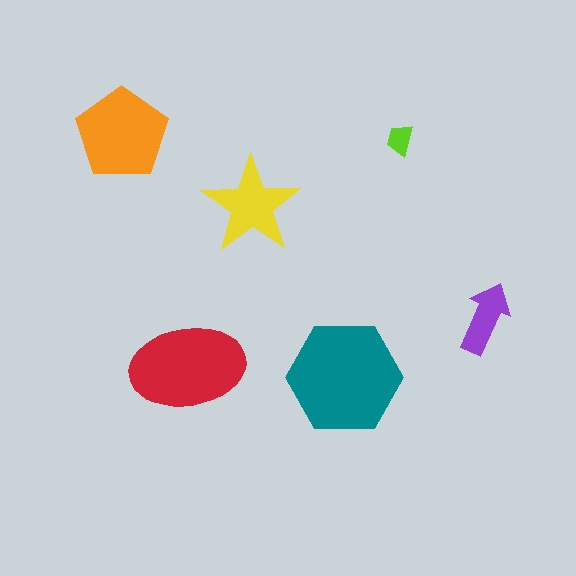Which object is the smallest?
The lime trapezoid.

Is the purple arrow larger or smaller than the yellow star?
Smaller.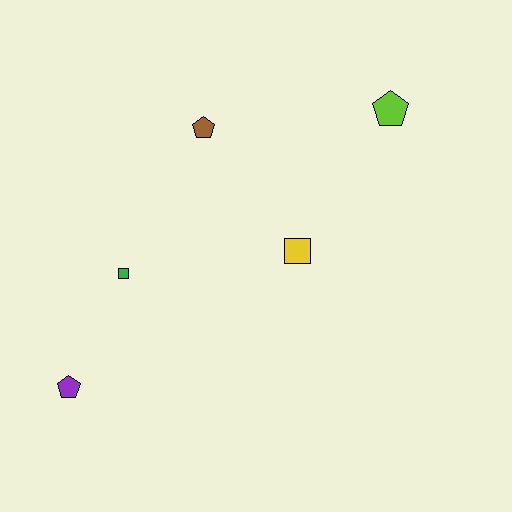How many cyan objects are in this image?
There are no cyan objects.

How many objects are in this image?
There are 5 objects.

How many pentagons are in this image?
There are 3 pentagons.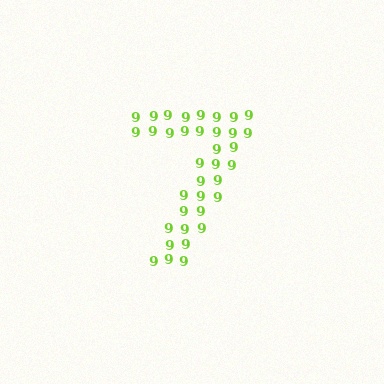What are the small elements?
The small elements are digit 9's.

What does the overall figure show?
The overall figure shows the digit 7.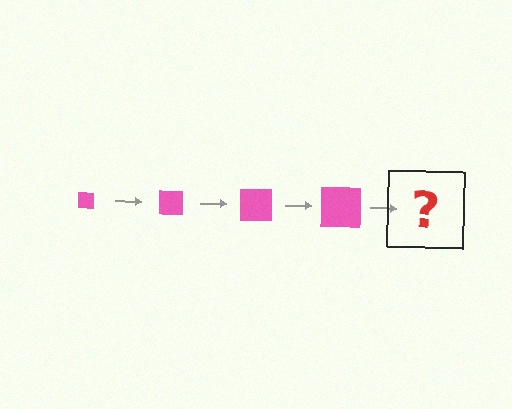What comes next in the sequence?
The next element should be a pink square, larger than the previous one.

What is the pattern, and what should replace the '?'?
The pattern is that the square gets progressively larger each step. The '?' should be a pink square, larger than the previous one.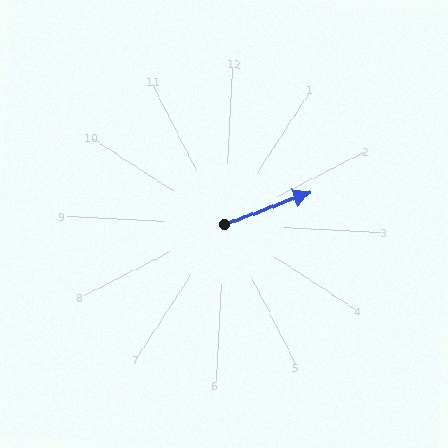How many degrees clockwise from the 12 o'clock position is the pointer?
Approximately 66 degrees.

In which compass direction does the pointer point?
Northeast.